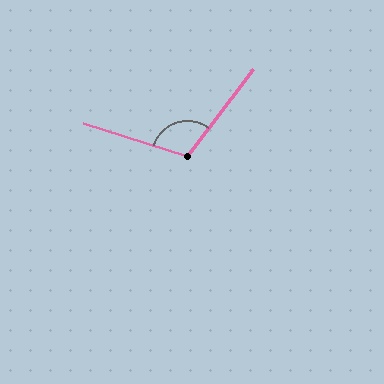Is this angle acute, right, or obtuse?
It is obtuse.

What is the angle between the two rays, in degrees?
Approximately 110 degrees.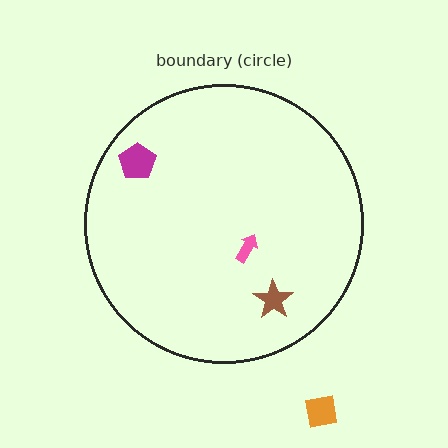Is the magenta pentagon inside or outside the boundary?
Inside.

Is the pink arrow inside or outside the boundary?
Inside.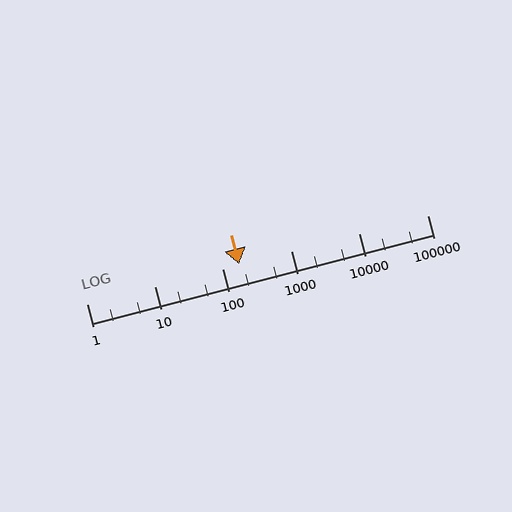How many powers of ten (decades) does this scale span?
The scale spans 5 decades, from 1 to 100000.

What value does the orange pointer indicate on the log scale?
The pointer indicates approximately 170.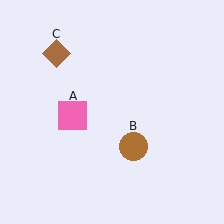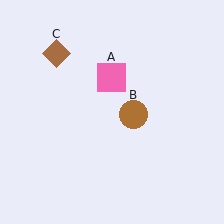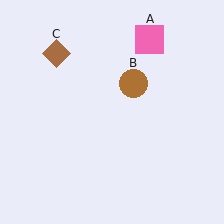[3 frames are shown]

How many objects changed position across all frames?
2 objects changed position: pink square (object A), brown circle (object B).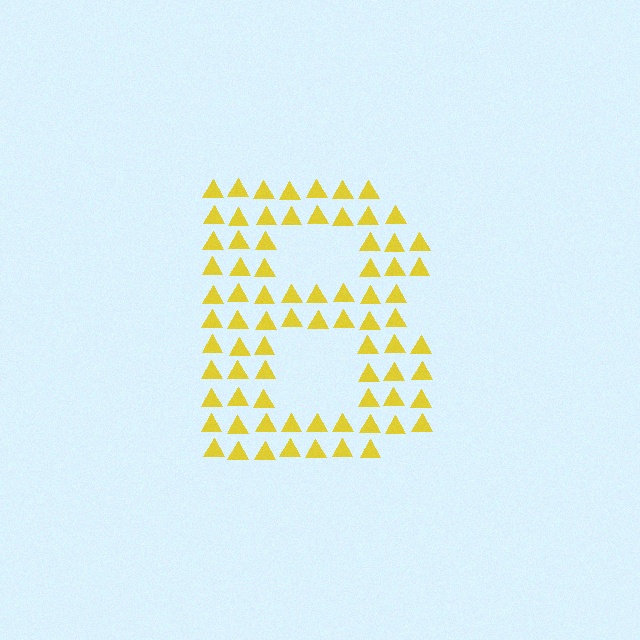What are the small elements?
The small elements are triangles.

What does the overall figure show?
The overall figure shows the letter B.